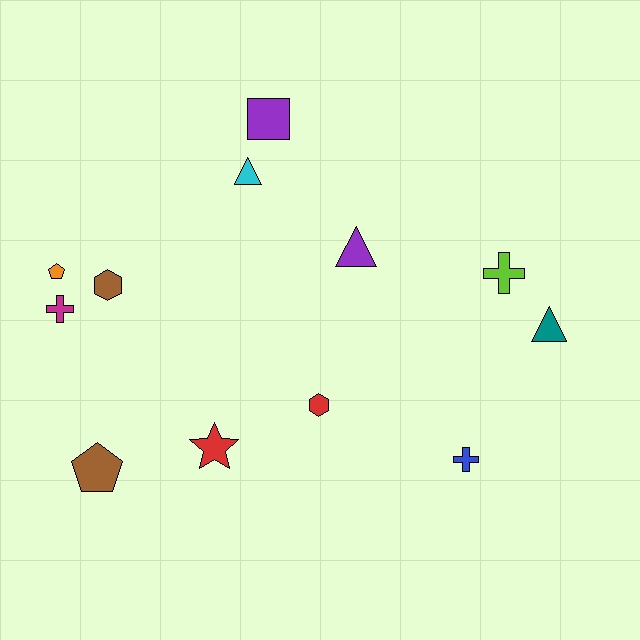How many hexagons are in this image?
There are 2 hexagons.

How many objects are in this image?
There are 12 objects.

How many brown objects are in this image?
There are 2 brown objects.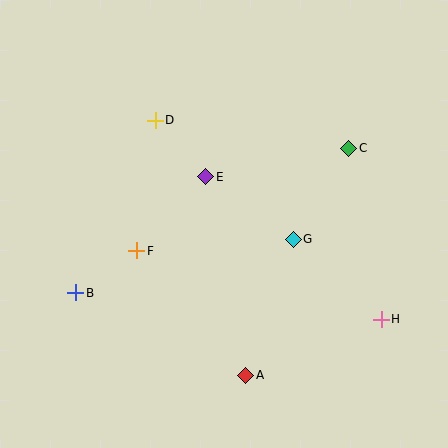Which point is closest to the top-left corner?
Point D is closest to the top-left corner.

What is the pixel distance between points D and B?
The distance between D and B is 190 pixels.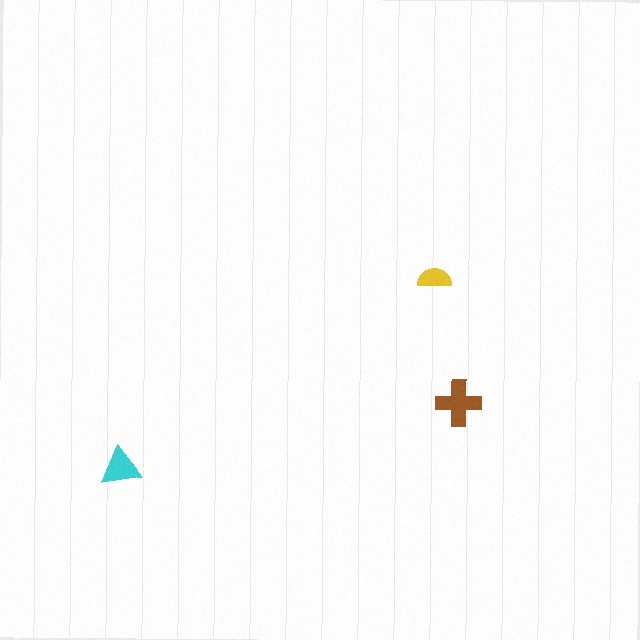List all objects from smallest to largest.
The yellow semicircle, the cyan triangle, the brown cross.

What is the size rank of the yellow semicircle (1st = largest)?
3rd.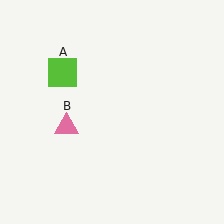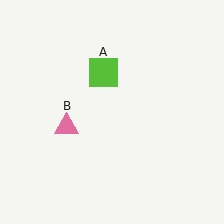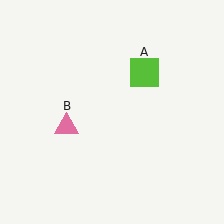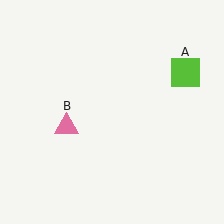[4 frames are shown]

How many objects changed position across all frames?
1 object changed position: lime square (object A).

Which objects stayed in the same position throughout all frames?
Pink triangle (object B) remained stationary.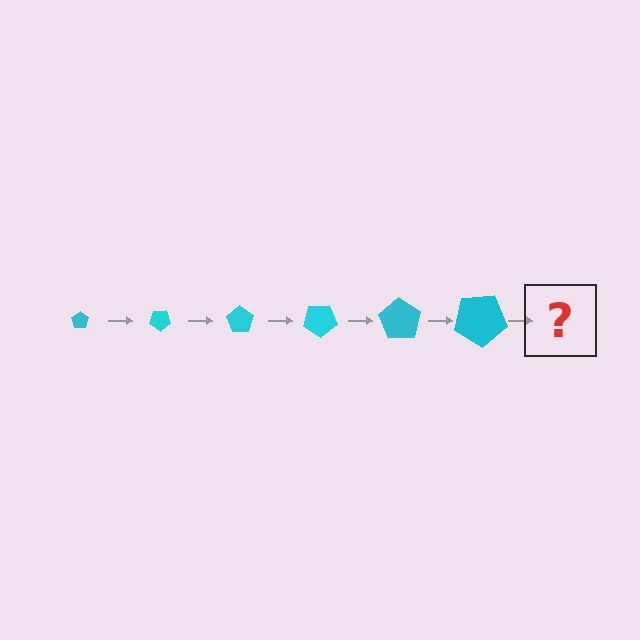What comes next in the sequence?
The next element should be a pentagon, larger than the previous one and rotated 210 degrees from the start.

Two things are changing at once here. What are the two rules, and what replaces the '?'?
The two rules are that the pentagon grows larger each step and it rotates 35 degrees each step. The '?' should be a pentagon, larger than the previous one and rotated 210 degrees from the start.